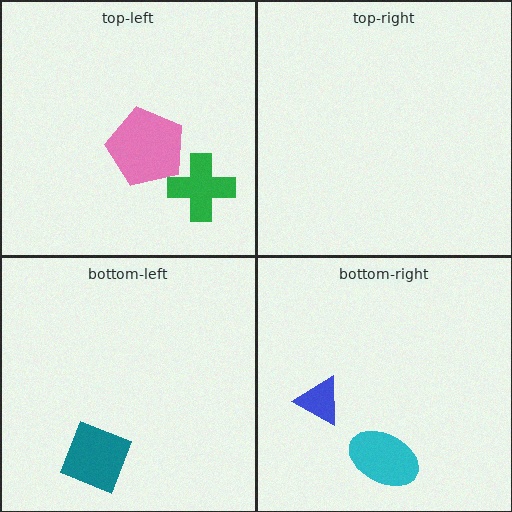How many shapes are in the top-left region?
2.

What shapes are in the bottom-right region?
The cyan ellipse, the blue triangle.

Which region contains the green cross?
The top-left region.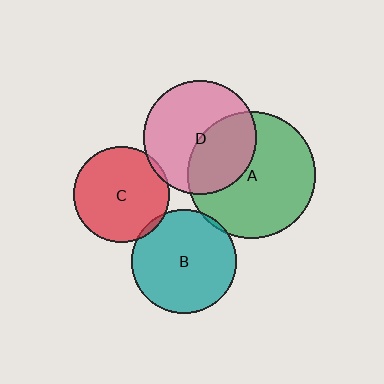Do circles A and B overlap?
Yes.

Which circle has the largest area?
Circle A (green).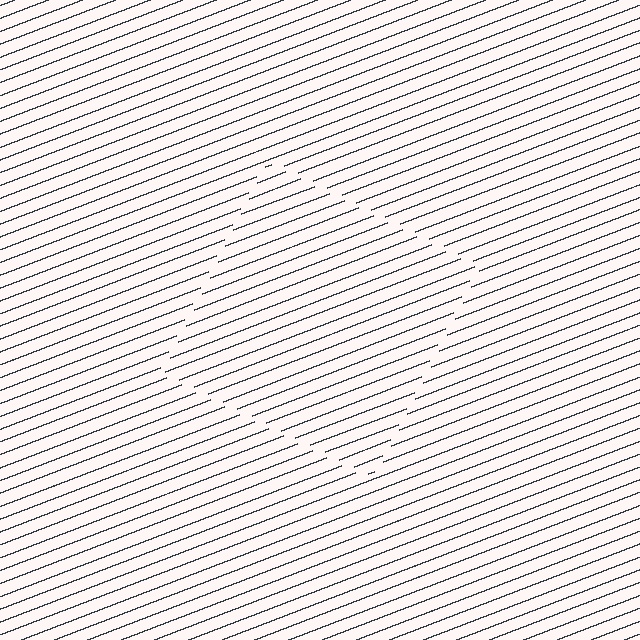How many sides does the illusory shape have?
4 sides — the line-ends trace a square.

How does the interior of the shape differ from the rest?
The interior of the shape contains the same grating, shifted by half a period — the contour is defined by the phase discontinuity where line-ends from the inner and outer gratings abut.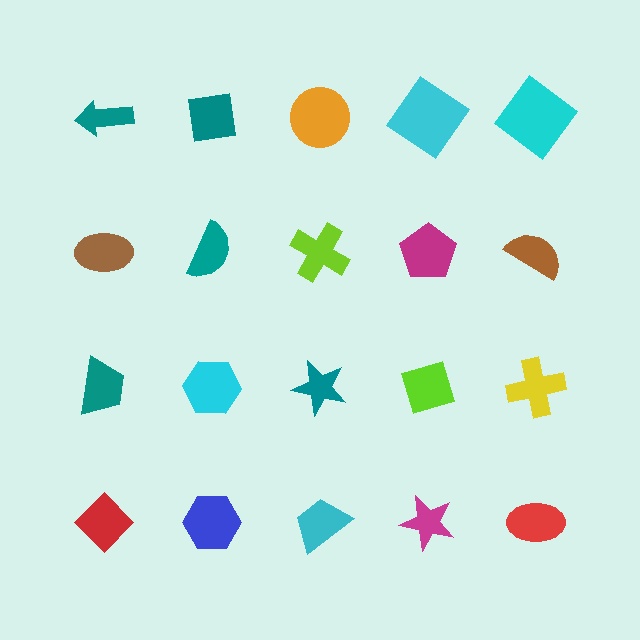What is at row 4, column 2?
A blue hexagon.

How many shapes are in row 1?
5 shapes.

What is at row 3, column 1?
A teal trapezoid.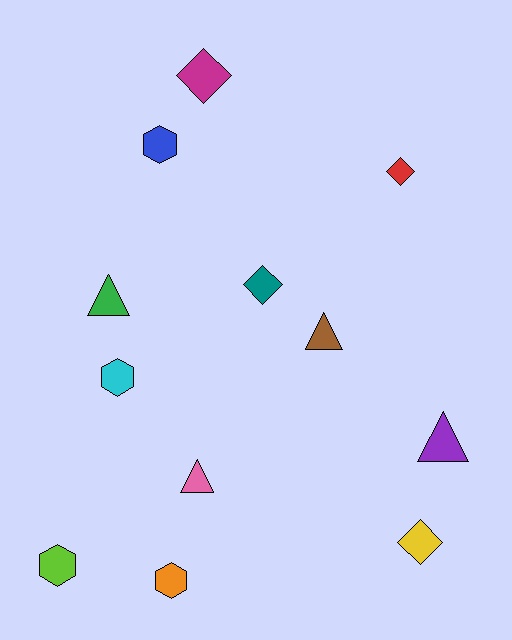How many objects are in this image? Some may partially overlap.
There are 12 objects.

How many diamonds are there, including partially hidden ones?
There are 4 diamonds.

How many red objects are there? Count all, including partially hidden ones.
There is 1 red object.